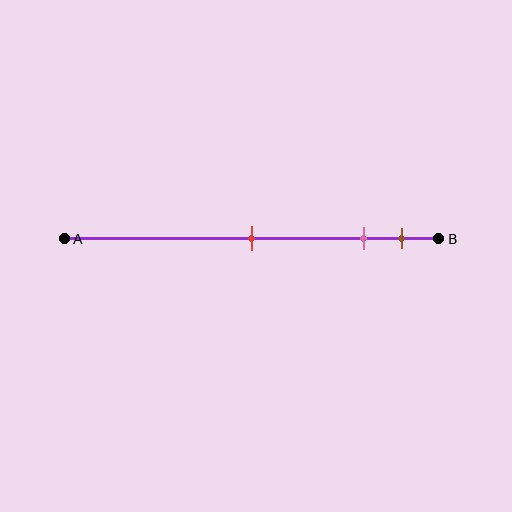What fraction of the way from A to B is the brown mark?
The brown mark is approximately 90% (0.9) of the way from A to B.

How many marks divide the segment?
There are 3 marks dividing the segment.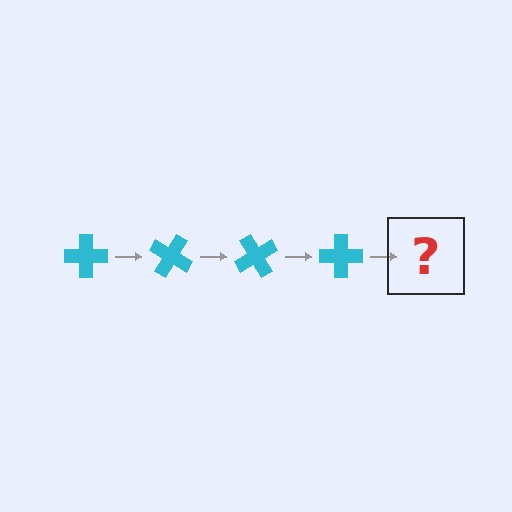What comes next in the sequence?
The next element should be a cyan cross rotated 120 degrees.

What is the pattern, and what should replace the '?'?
The pattern is that the cross rotates 30 degrees each step. The '?' should be a cyan cross rotated 120 degrees.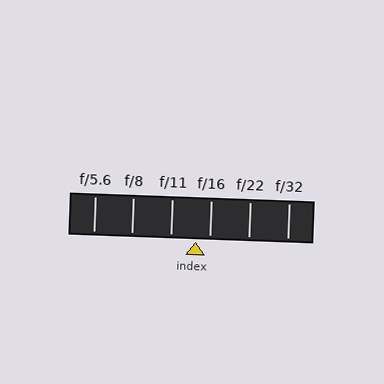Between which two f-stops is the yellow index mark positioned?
The index mark is between f/11 and f/16.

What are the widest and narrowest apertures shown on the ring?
The widest aperture shown is f/5.6 and the narrowest is f/32.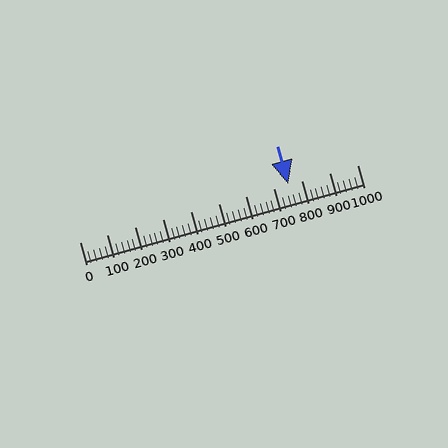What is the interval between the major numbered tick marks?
The major tick marks are spaced 100 units apart.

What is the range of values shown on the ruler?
The ruler shows values from 0 to 1000.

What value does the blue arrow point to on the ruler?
The blue arrow points to approximately 753.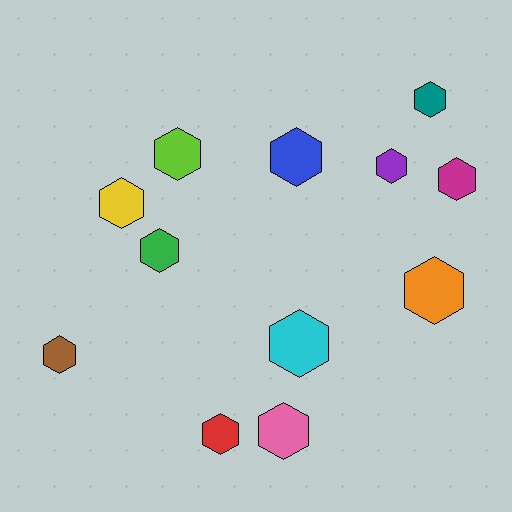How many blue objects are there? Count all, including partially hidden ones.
There is 1 blue object.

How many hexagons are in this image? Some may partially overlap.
There are 12 hexagons.